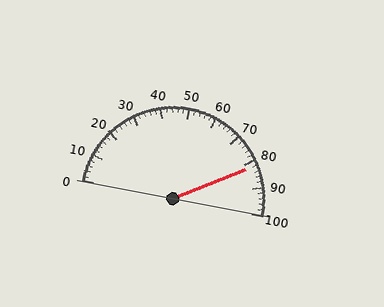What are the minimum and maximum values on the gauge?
The gauge ranges from 0 to 100.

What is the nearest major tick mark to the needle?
The nearest major tick mark is 80.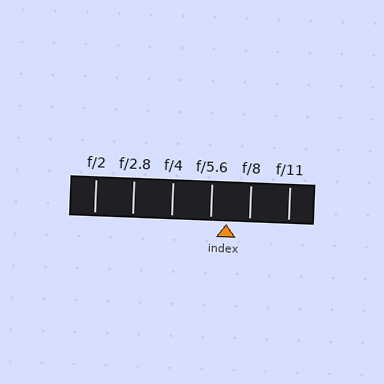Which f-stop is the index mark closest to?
The index mark is closest to f/5.6.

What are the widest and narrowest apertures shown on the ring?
The widest aperture shown is f/2 and the narrowest is f/11.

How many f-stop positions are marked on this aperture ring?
There are 6 f-stop positions marked.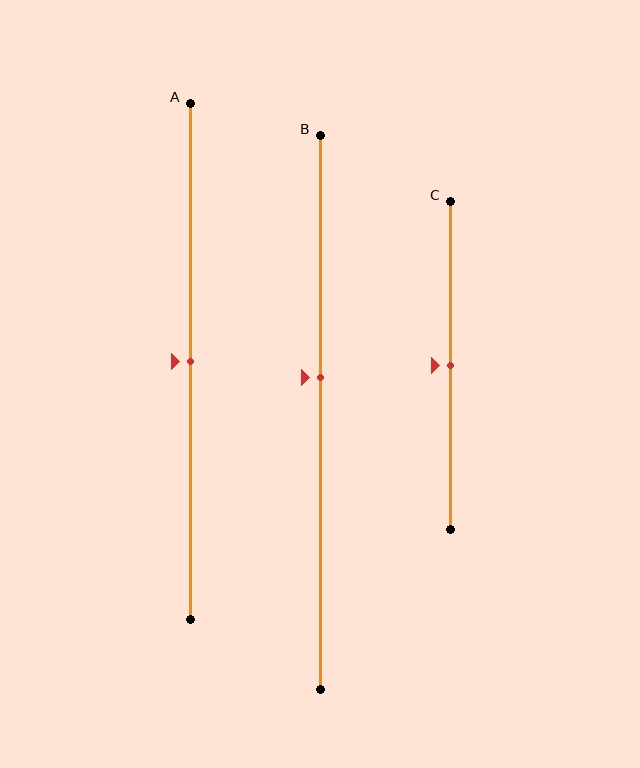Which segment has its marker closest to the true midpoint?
Segment A has its marker closest to the true midpoint.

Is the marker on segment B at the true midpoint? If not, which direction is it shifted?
No, the marker on segment B is shifted upward by about 6% of the segment length.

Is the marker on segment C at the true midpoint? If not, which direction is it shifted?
Yes, the marker on segment C is at the true midpoint.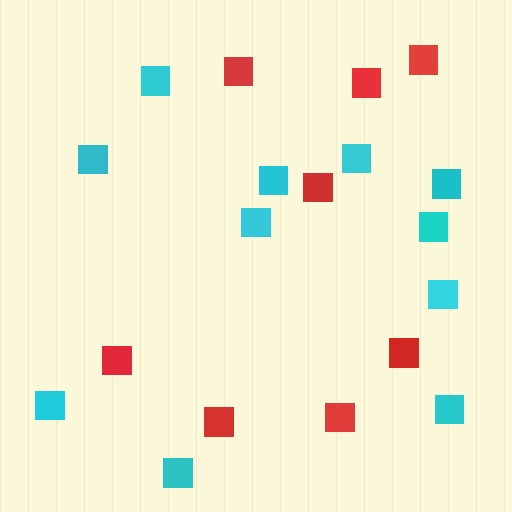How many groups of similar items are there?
There are 2 groups: one group of cyan squares (11) and one group of red squares (8).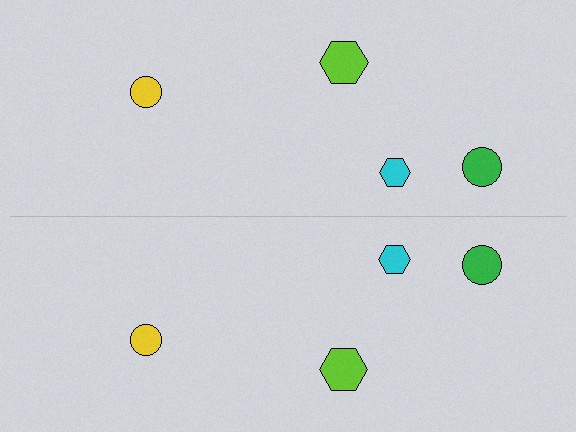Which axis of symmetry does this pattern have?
The pattern has a horizontal axis of symmetry running through the center of the image.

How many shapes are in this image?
There are 8 shapes in this image.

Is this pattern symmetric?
Yes, this pattern has bilateral (reflection) symmetry.